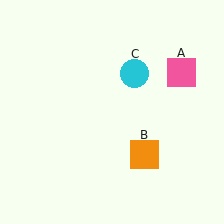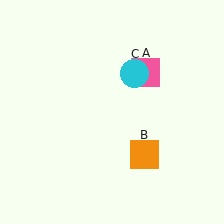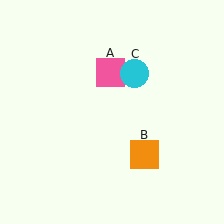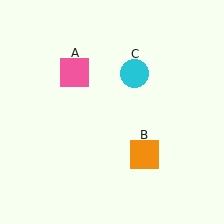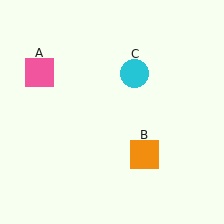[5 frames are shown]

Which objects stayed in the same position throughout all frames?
Orange square (object B) and cyan circle (object C) remained stationary.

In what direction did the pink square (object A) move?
The pink square (object A) moved left.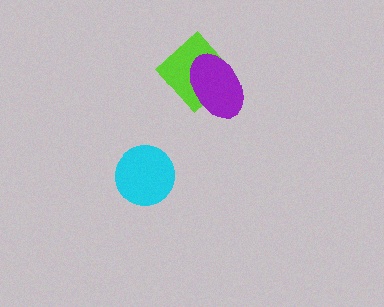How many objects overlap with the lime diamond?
1 object overlaps with the lime diamond.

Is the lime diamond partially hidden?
Yes, it is partially covered by another shape.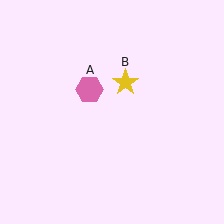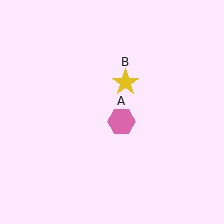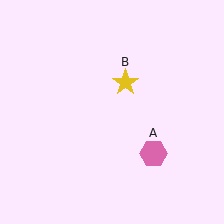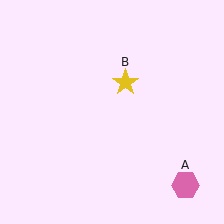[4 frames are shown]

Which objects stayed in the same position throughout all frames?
Yellow star (object B) remained stationary.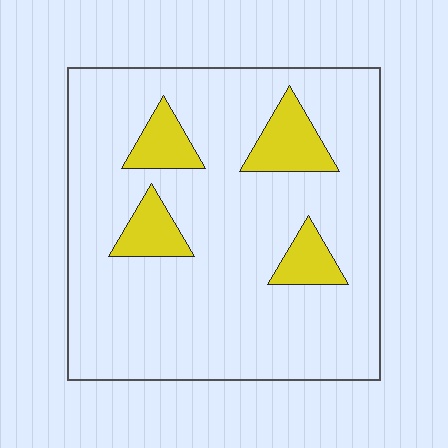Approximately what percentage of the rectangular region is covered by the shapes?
Approximately 15%.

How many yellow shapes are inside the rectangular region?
4.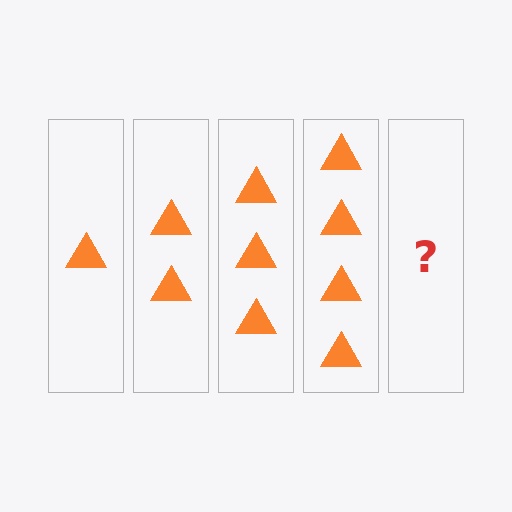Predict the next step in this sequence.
The next step is 5 triangles.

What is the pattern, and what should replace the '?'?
The pattern is that each step adds one more triangle. The '?' should be 5 triangles.